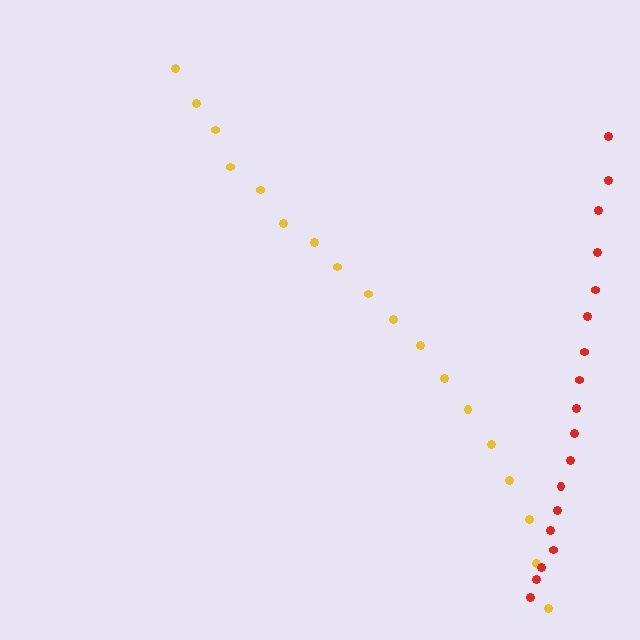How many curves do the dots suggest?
There are 2 distinct paths.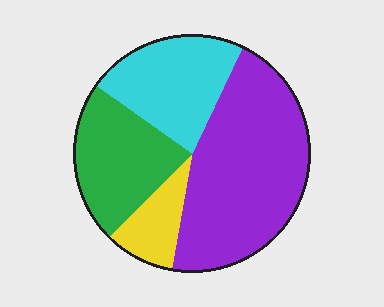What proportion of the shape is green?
Green takes up about one fifth (1/5) of the shape.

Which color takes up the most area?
Purple, at roughly 45%.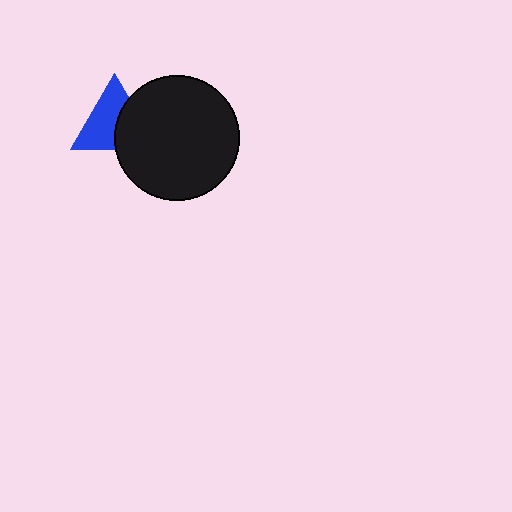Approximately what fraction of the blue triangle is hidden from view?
Roughly 40% of the blue triangle is hidden behind the black circle.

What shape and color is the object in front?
The object in front is a black circle.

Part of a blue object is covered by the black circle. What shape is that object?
It is a triangle.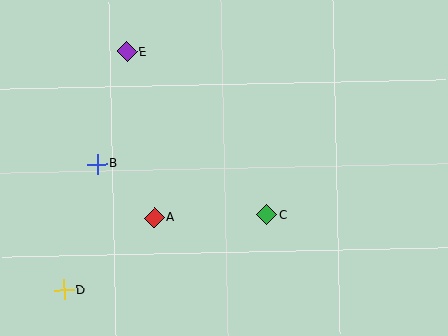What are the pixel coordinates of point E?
Point E is at (127, 52).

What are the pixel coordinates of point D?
Point D is at (64, 290).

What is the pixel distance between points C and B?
The distance between C and B is 177 pixels.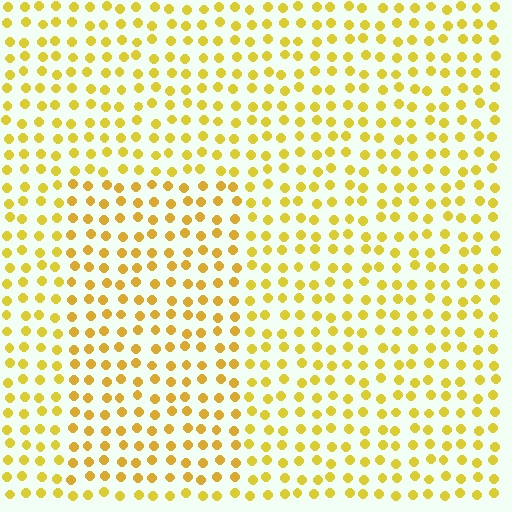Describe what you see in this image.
The image is filled with small yellow elements in a uniform arrangement. A rectangle-shaped region is visible where the elements are tinted to a slightly different hue, forming a subtle color boundary.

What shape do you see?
I see a rectangle.